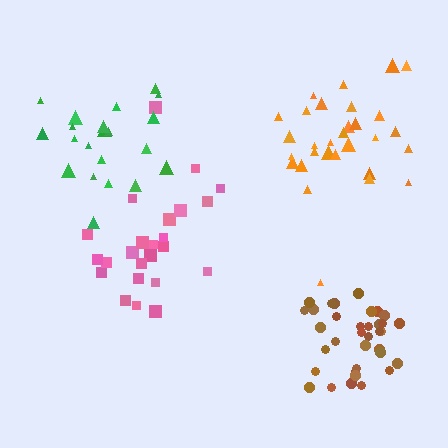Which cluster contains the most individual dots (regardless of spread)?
Brown (35).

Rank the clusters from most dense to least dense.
brown, orange, pink, green.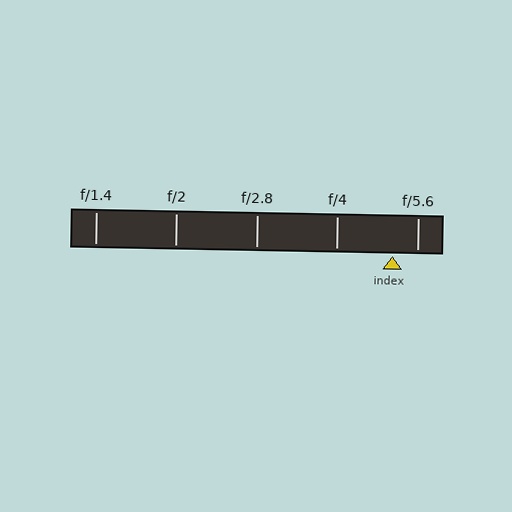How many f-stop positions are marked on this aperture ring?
There are 5 f-stop positions marked.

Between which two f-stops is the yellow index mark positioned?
The index mark is between f/4 and f/5.6.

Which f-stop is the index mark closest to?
The index mark is closest to f/5.6.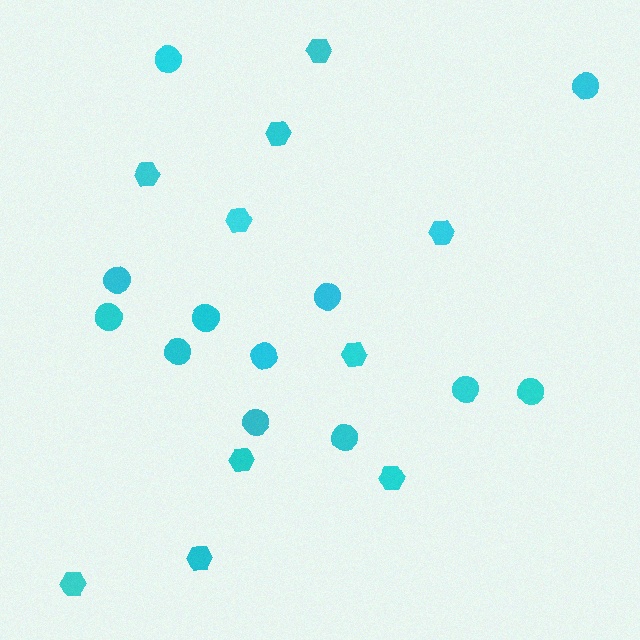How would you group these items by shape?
There are 2 groups: one group of circles (12) and one group of hexagons (10).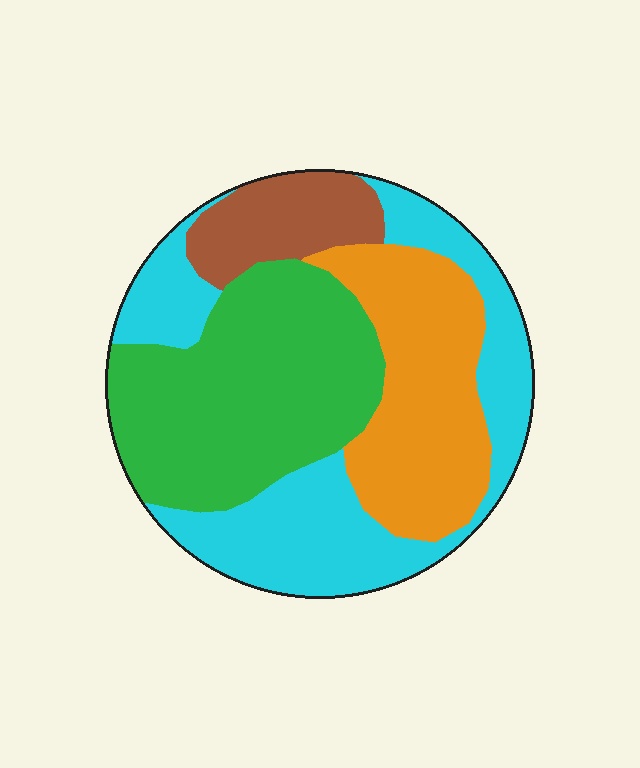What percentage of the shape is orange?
Orange covers 24% of the shape.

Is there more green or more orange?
Green.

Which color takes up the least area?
Brown, at roughly 10%.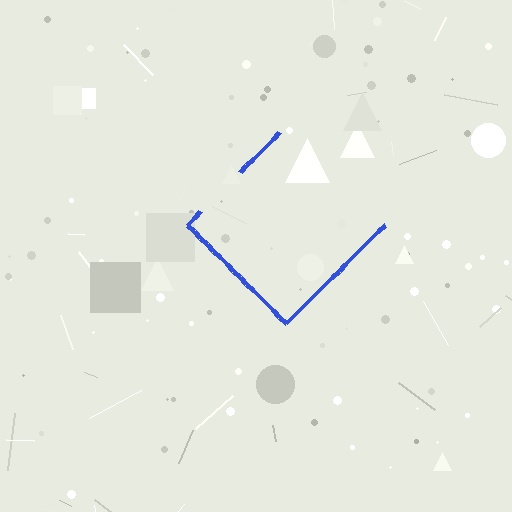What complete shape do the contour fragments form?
The contour fragments form a diamond.